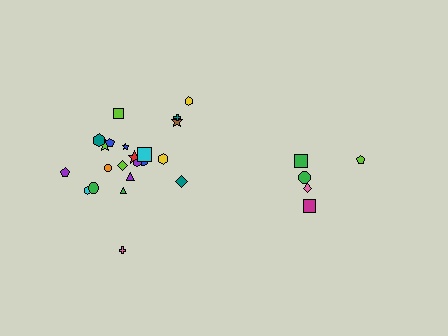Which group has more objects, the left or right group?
The left group.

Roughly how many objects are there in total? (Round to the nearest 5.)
Roughly 25 objects in total.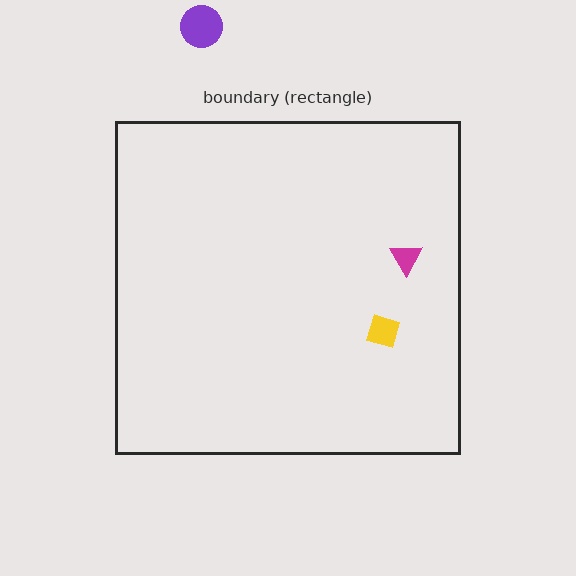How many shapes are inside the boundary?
2 inside, 1 outside.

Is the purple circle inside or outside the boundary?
Outside.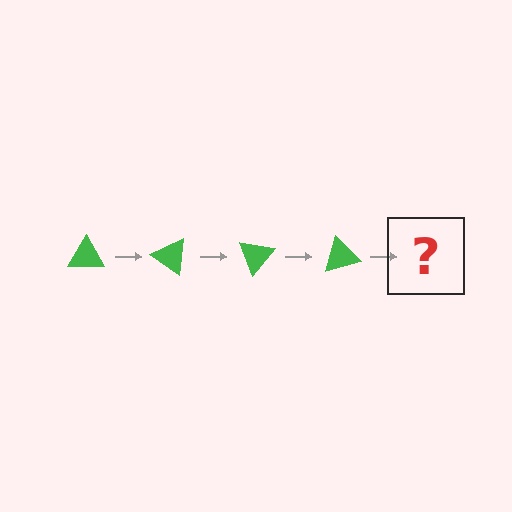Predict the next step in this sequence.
The next step is a green triangle rotated 140 degrees.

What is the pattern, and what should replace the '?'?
The pattern is that the triangle rotates 35 degrees each step. The '?' should be a green triangle rotated 140 degrees.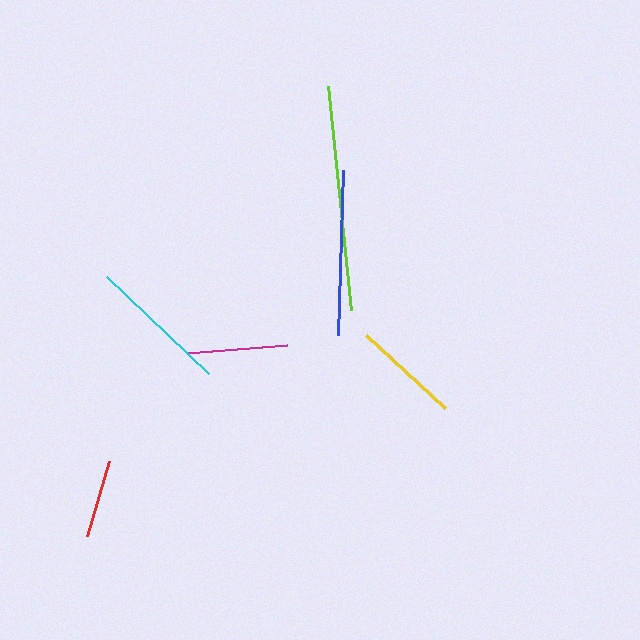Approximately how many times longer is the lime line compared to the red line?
The lime line is approximately 2.9 times the length of the red line.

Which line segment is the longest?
The lime line is the longest at approximately 225 pixels.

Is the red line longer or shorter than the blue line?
The blue line is longer than the red line.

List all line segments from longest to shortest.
From longest to shortest: lime, blue, cyan, yellow, magenta, red.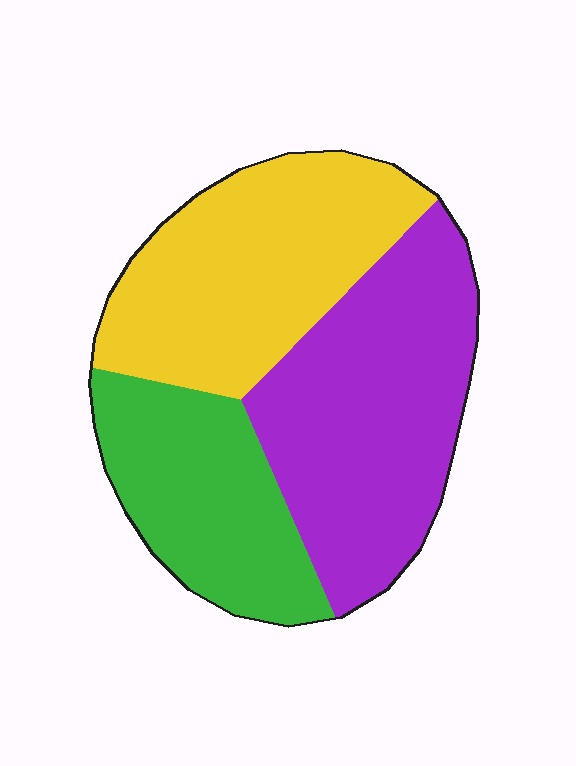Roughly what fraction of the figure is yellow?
Yellow covers 35% of the figure.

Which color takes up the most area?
Purple, at roughly 40%.